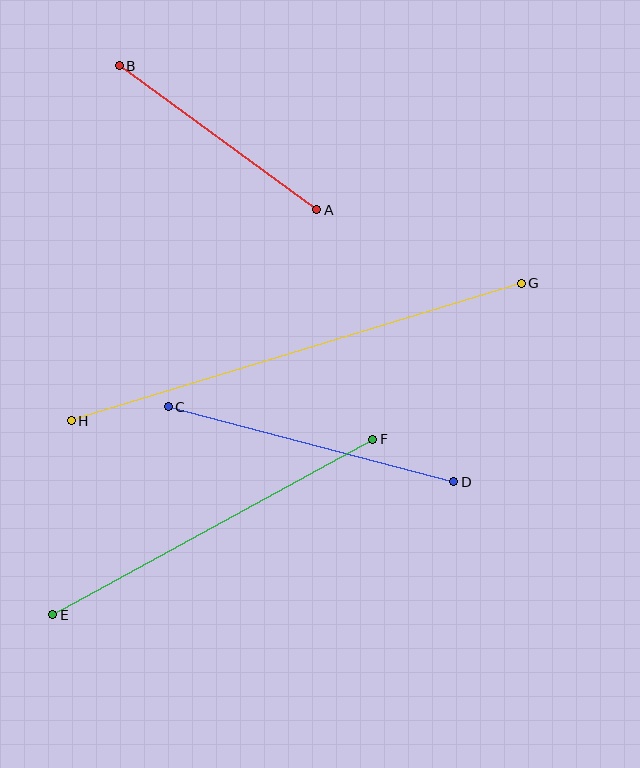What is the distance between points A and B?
The distance is approximately 245 pixels.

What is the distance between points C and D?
The distance is approximately 295 pixels.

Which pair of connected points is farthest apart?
Points G and H are farthest apart.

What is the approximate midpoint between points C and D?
The midpoint is at approximately (311, 444) pixels.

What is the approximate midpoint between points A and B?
The midpoint is at approximately (218, 138) pixels.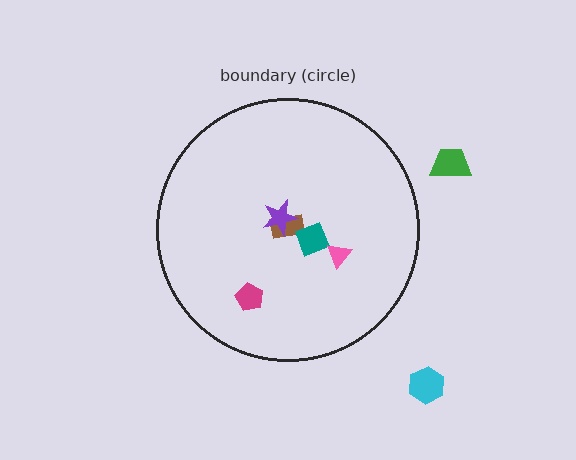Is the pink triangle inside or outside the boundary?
Inside.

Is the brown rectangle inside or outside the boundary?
Inside.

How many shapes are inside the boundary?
5 inside, 2 outside.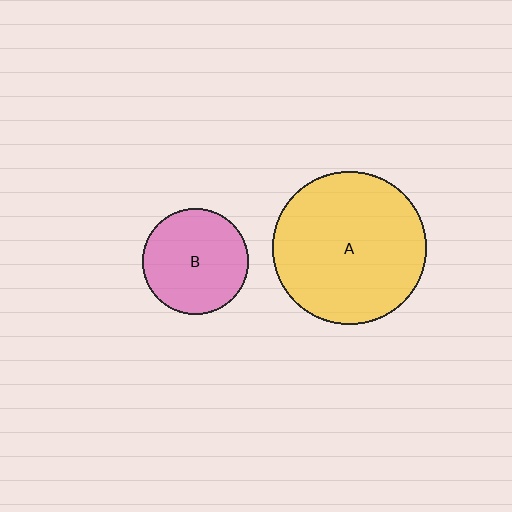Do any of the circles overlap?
No, none of the circles overlap.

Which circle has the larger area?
Circle A (yellow).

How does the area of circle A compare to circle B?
Approximately 2.1 times.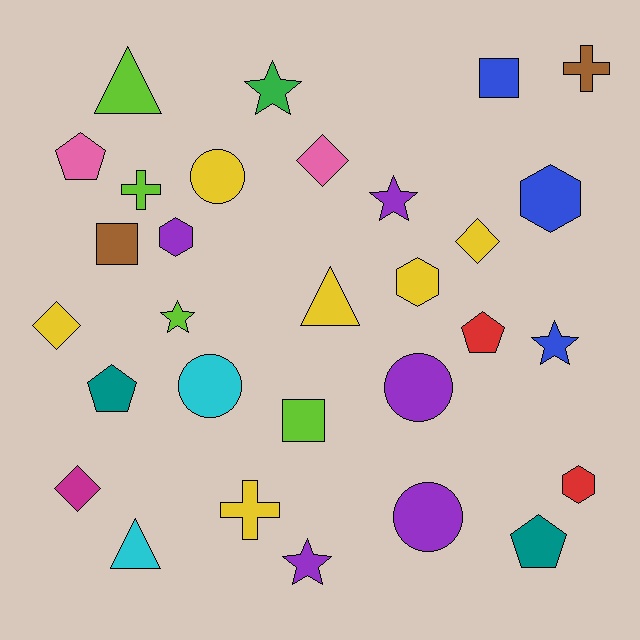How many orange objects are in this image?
There are no orange objects.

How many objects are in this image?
There are 30 objects.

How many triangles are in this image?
There are 3 triangles.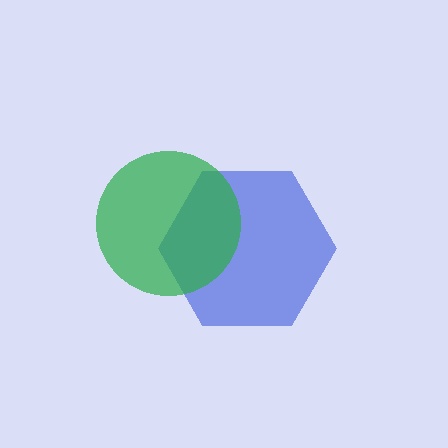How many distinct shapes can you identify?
There are 2 distinct shapes: a blue hexagon, a green circle.